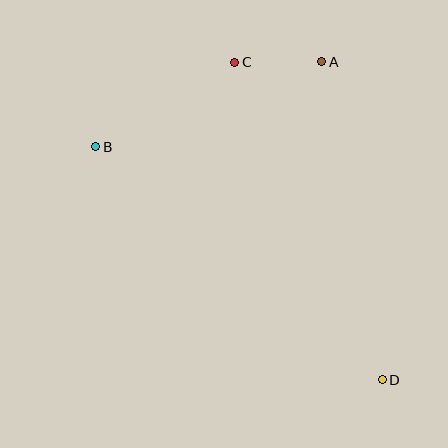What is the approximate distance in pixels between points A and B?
The distance between A and B is approximately 241 pixels.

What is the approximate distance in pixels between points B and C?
The distance between B and C is approximately 163 pixels.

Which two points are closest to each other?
Points A and C are closest to each other.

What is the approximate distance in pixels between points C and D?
The distance between C and D is approximately 350 pixels.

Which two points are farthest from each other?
Points B and D are farthest from each other.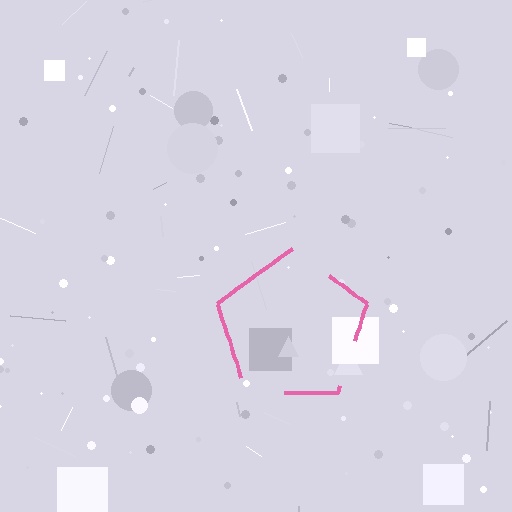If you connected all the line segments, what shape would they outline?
They would outline a pentagon.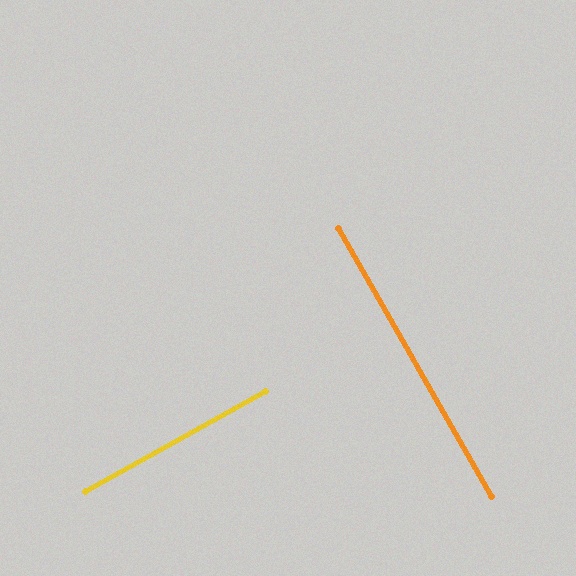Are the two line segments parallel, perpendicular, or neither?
Perpendicular — they meet at approximately 89°.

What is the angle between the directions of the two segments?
Approximately 89 degrees.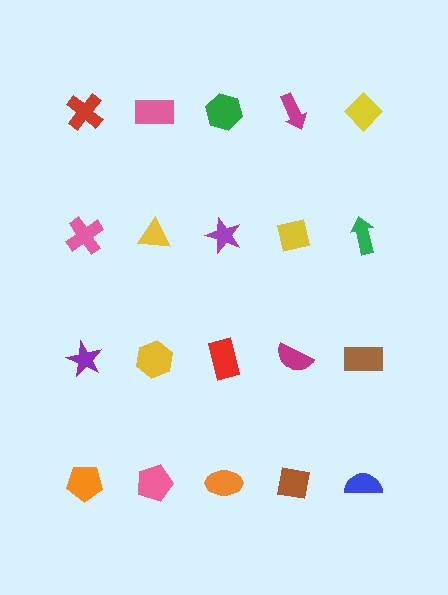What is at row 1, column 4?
A magenta arrow.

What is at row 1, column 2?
A pink rectangle.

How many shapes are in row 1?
5 shapes.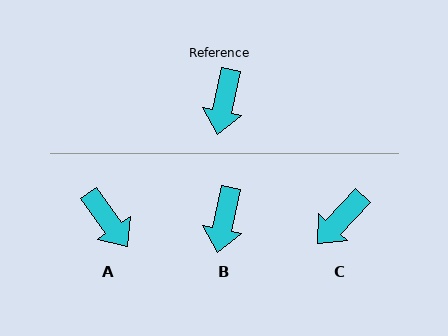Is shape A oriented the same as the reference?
No, it is off by about 48 degrees.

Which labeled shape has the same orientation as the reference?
B.